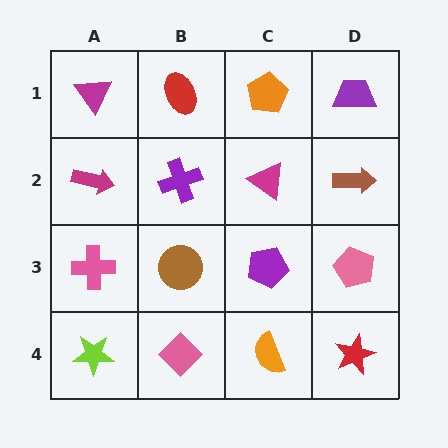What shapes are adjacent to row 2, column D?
A purple trapezoid (row 1, column D), a pink pentagon (row 3, column D), a magenta triangle (row 2, column C).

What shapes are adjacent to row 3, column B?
A purple cross (row 2, column B), a pink diamond (row 4, column B), a pink cross (row 3, column A), a purple pentagon (row 3, column C).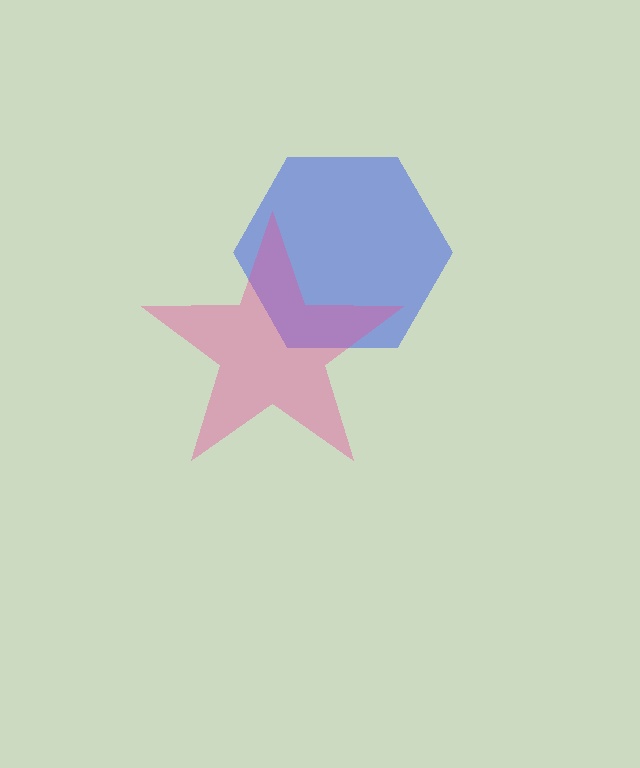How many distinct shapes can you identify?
There are 2 distinct shapes: a blue hexagon, a pink star.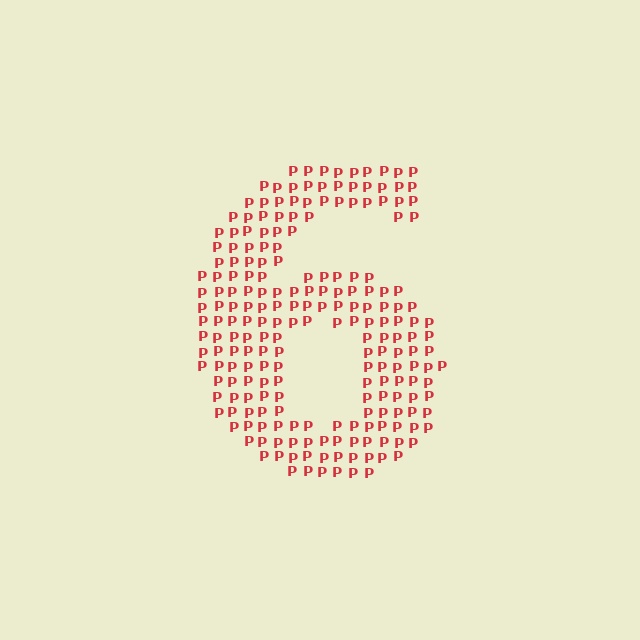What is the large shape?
The large shape is the digit 6.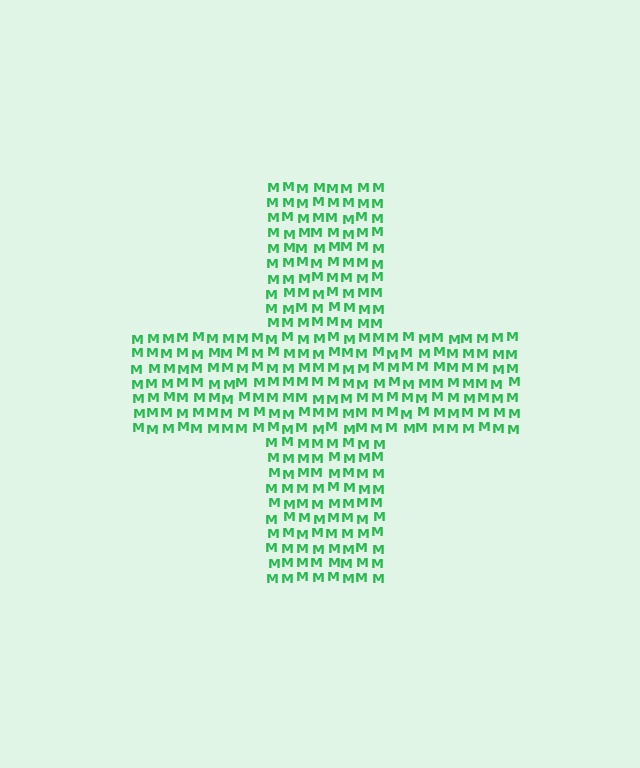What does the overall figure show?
The overall figure shows a cross.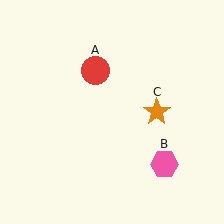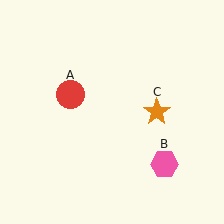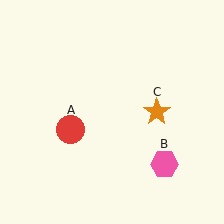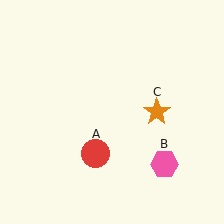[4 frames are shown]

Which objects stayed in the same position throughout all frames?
Pink hexagon (object B) and orange star (object C) remained stationary.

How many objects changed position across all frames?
1 object changed position: red circle (object A).